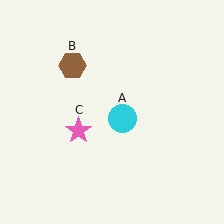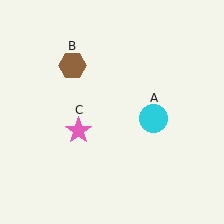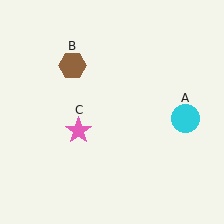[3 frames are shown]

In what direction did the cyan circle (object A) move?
The cyan circle (object A) moved right.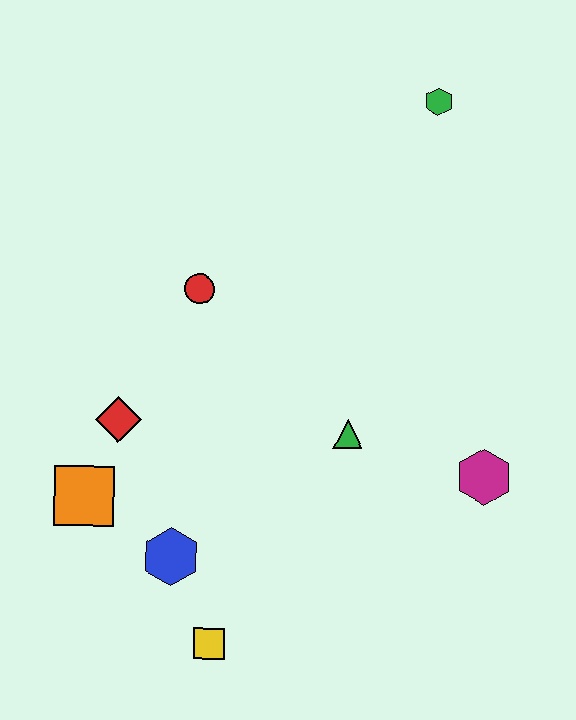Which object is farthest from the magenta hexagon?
The orange square is farthest from the magenta hexagon.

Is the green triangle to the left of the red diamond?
No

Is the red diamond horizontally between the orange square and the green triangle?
Yes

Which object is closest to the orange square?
The red diamond is closest to the orange square.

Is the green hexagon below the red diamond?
No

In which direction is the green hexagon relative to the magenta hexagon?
The green hexagon is above the magenta hexagon.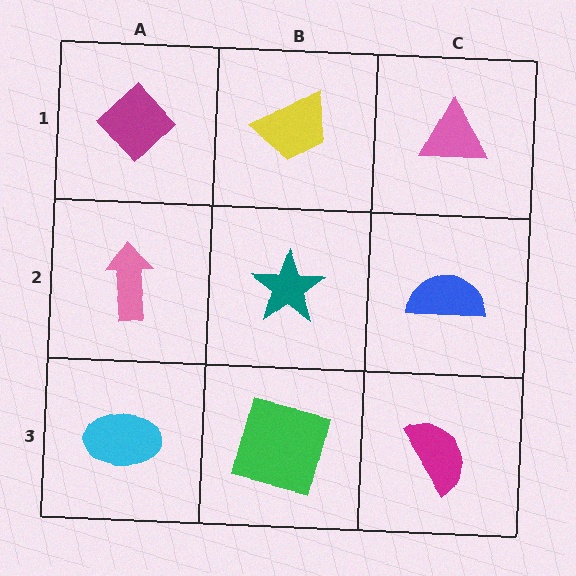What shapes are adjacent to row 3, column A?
A pink arrow (row 2, column A), a green square (row 3, column B).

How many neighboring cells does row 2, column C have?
3.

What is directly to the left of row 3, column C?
A green square.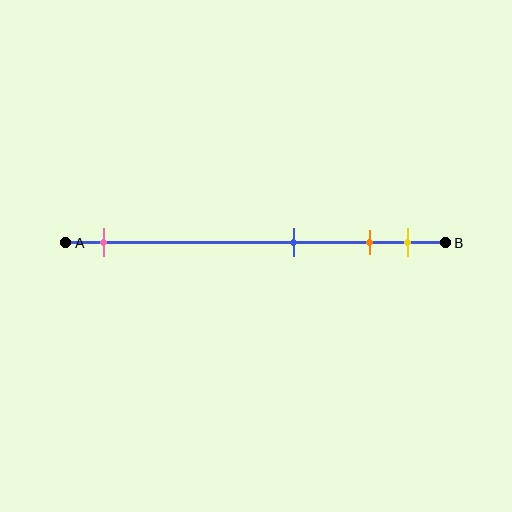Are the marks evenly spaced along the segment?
No, the marks are not evenly spaced.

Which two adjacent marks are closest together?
The orange and yellow marks are the closest adjacent pair.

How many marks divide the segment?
There are 4 marks dividing the segment.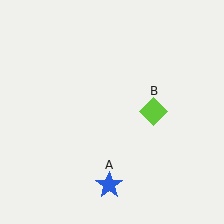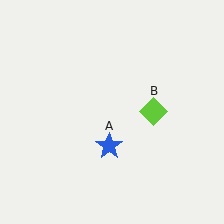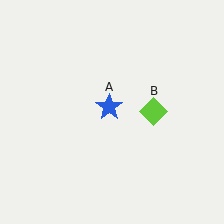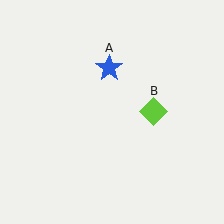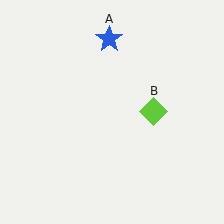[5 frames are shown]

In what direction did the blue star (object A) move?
The blue star (object A) moved up.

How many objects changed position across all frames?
1 object changed position: blue star (object A).